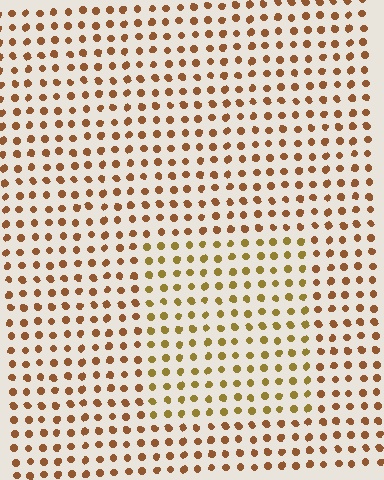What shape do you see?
I see a rectangle.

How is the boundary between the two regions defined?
The boundary is defined purely by a slight shift in hue (about 26 degrees). Spacing, size, and orientation are identical on both sides.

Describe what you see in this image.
The image is filled with small brown elements in a uniform arrangement. A rectangle-shaped region is visible where the elements are tinted to a slightly different hue, forming a subtle color boundary.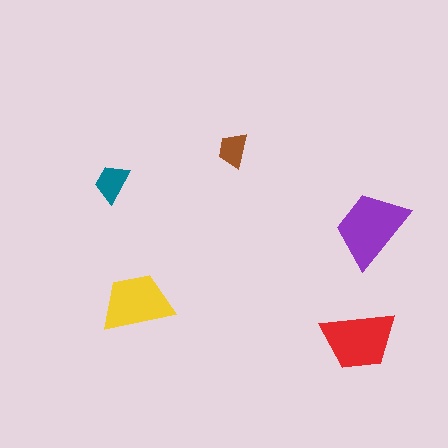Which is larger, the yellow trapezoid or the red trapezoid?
The red one.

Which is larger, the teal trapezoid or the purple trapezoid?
The purple one.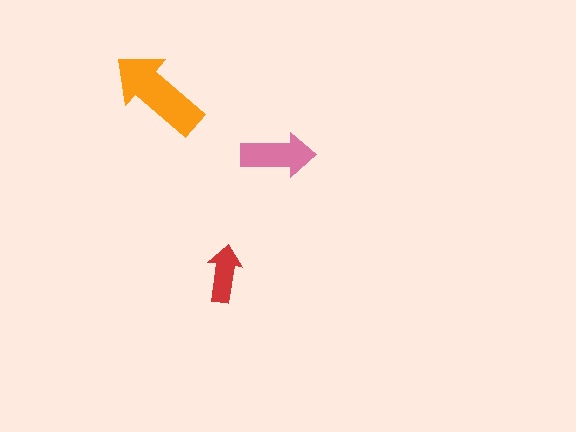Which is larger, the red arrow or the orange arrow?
The orange one.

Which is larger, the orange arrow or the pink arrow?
The orange one.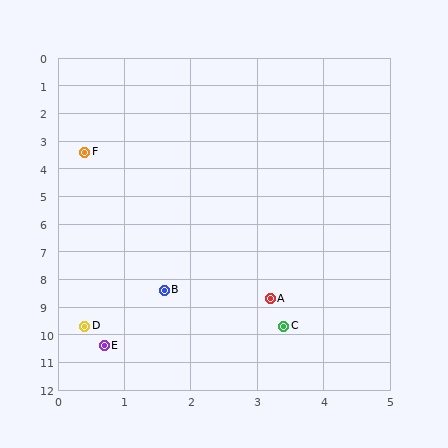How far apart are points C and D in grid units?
Points C and D are about 3.0 grid units apart.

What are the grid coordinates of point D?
Point D is at approximately (0.4, 9.7).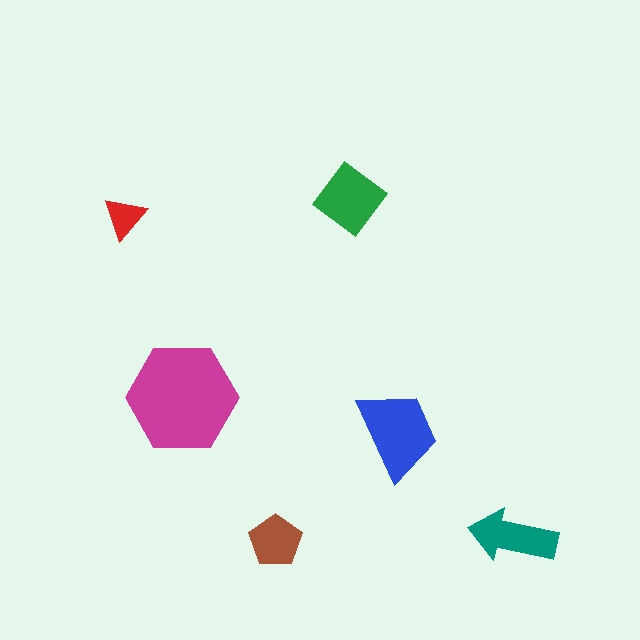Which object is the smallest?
The red triangle.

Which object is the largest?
The magenta hexagon.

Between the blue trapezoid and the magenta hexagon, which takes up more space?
The magenta hexagon.